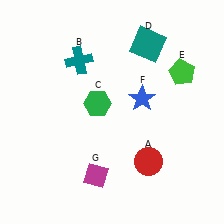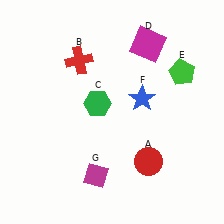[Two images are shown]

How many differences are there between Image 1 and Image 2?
There are 2 differences between the two images.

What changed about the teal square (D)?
In Image 1, D is teal. In Image 2, it changed to magenta.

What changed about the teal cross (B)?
In Image 1, B is teal. In Image 2, it changed to red.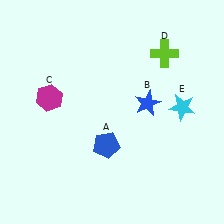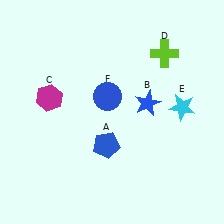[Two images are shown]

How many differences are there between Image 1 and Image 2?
There is 1 difference between the two images.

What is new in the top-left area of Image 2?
A blue circle (F) was added in the top-left area of Image 2.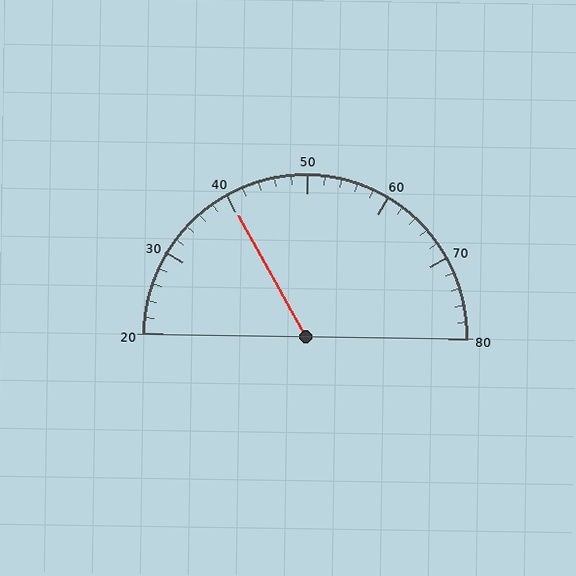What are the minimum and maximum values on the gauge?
The gauge ranges from 20 to 80.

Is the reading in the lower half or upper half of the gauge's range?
The reading is in the lower half of the range (20 to 80).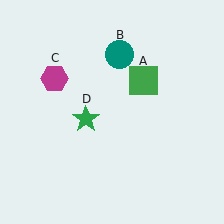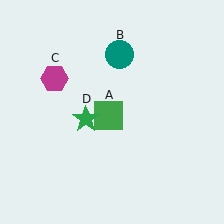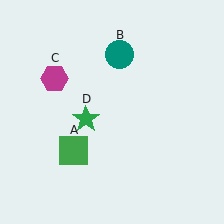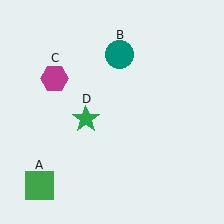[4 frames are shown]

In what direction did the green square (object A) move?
The green square (object A) moved down and to the left.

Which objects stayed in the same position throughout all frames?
Teal circle (object B) and magenta hexagon (object C) and green star (object D) remained stationary.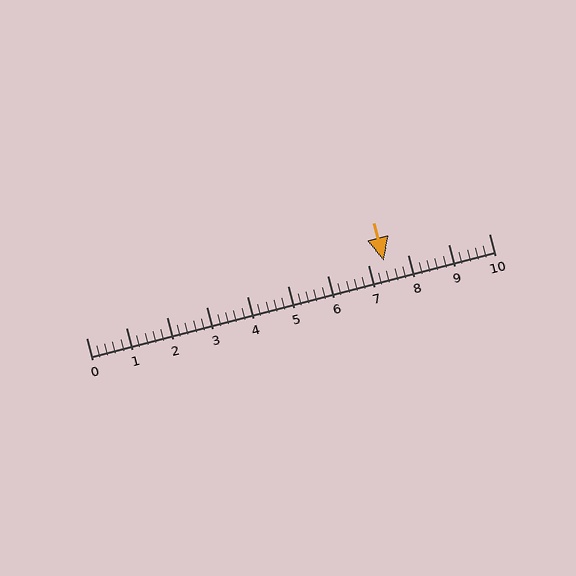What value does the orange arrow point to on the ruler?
The orange arrow points to approximately 7.4.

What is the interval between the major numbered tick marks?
The major tick marks are spaced 1 units apart.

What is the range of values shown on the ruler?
The ruler shows values from 0 to 10.